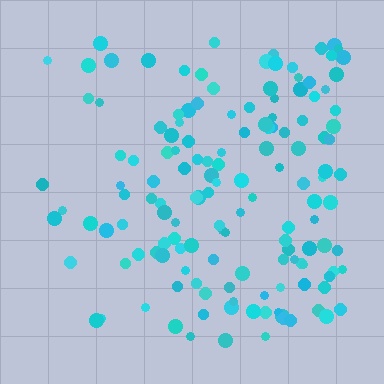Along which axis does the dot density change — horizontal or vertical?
Horizontal.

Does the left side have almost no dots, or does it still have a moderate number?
Still a moderate number, just noticeably fewer than the right.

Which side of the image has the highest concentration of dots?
The right.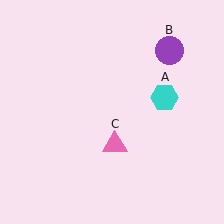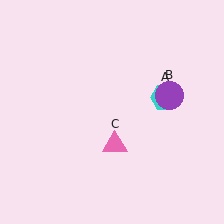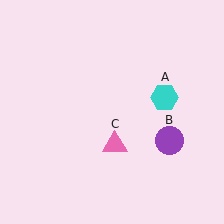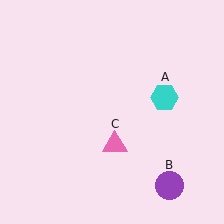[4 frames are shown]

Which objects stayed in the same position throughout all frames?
Cyan hexagon (object A) and pink triangle (object C) remained stationary.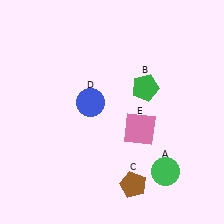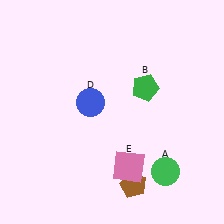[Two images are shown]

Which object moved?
The pink square (E) moved down.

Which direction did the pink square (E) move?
The pink square (E) moved down.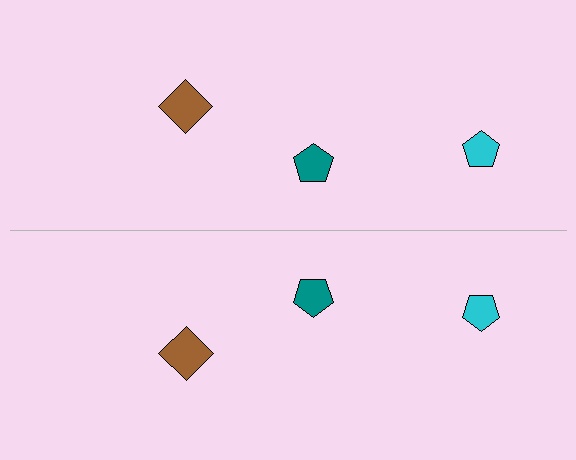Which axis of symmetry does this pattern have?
The pattern has a horizontal axis of symmetry running through the center of the image.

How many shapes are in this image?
There are 6 shapes in this image.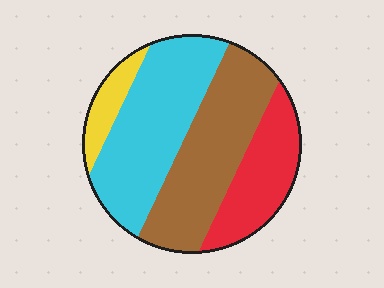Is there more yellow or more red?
Red.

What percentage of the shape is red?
Red takes up about one fifth (1/5) of the shape.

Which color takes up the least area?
Yellow, at roughly 10%.